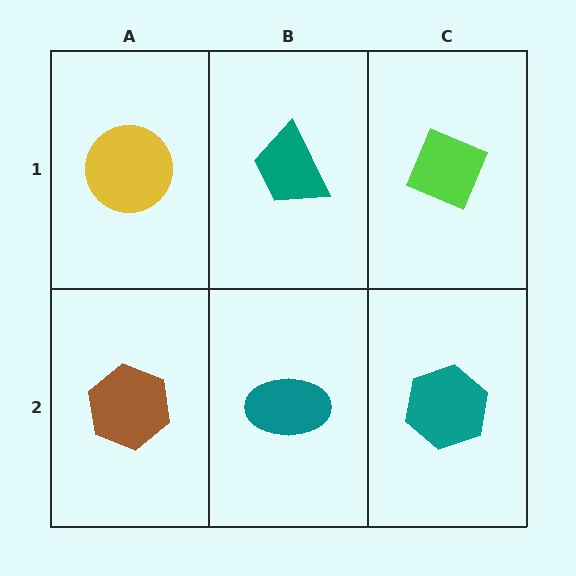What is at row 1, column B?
A teal trapezoid.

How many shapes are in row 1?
3 shapes.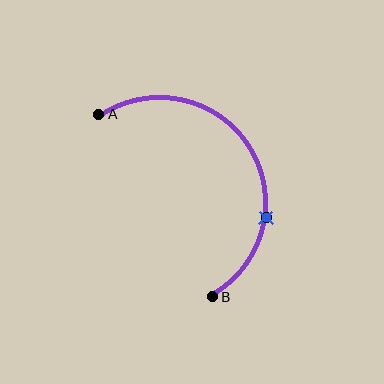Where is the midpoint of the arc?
The arc midpoint is the point on the curve farthest from the straight line joining A and B. It sits to the right of that line.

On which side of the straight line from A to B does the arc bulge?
The arc bulges to the right of the straight line connecting A and B.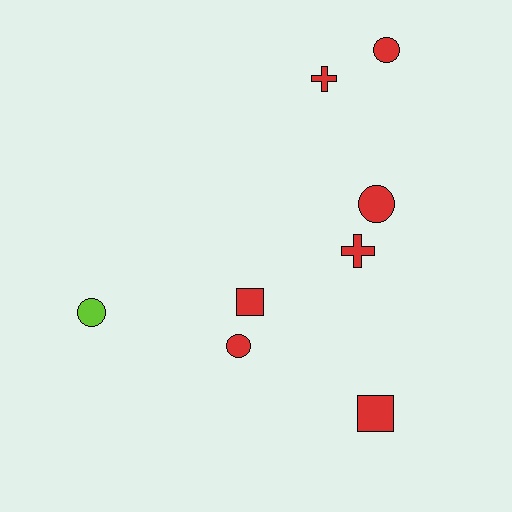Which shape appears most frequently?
Circle, with 4 objects.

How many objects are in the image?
There are 8 objects.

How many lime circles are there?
There is 1 lime circle.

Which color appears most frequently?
Red, with 7 objects.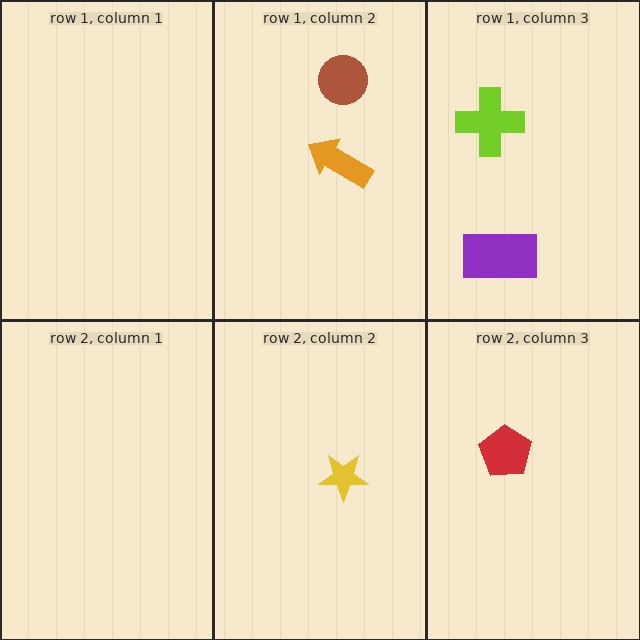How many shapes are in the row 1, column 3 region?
2.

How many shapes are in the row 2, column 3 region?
1.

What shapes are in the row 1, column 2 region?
The brown circle, the orange arrow.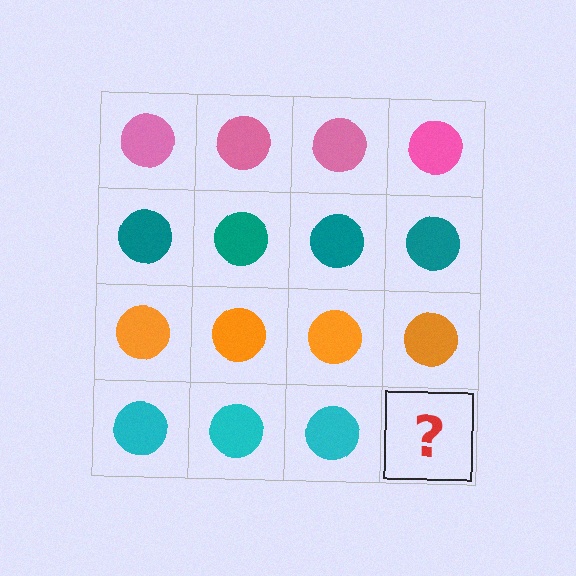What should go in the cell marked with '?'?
The missing cell should contain a cyan circle.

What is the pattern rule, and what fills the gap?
The rule is that each row has a consistent color. The gap should be filled with a cyan circle.